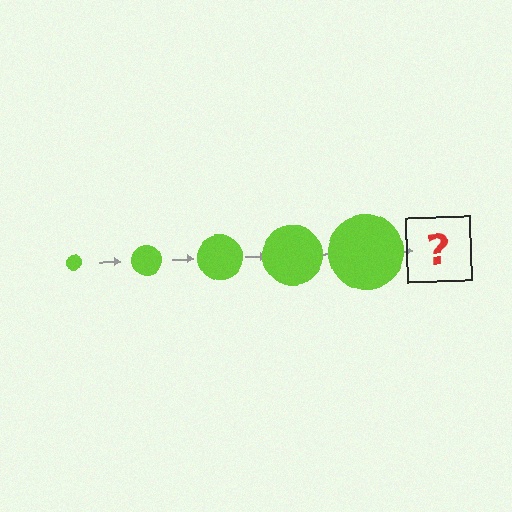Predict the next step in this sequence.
The next step is a lime circle, larger than the previous one.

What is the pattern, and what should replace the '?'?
The pattern is that the circle gets progressively larger each step. The '?' should be a lime circle, larger than the previous one.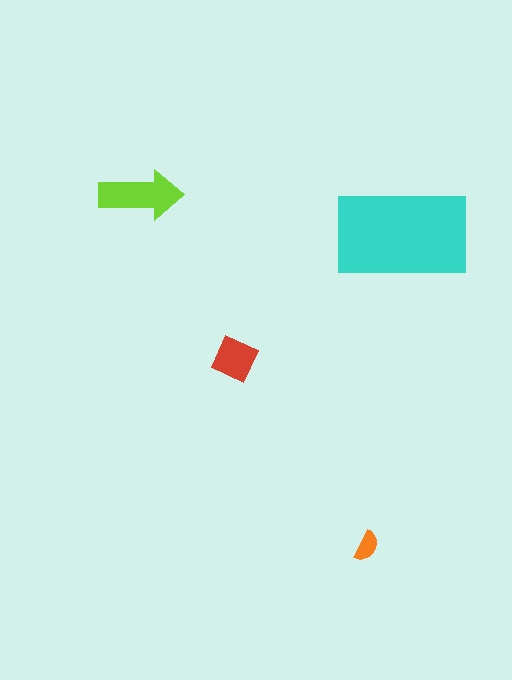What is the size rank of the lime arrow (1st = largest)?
2nd.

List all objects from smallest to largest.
The orange semicircle, the red diamond, the lime arrow, the cyan rectangle.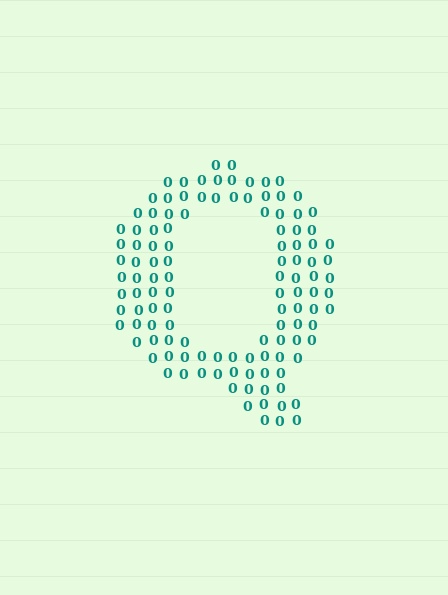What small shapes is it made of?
It is made of small digit 0's.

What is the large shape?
The large shape is the letter Q.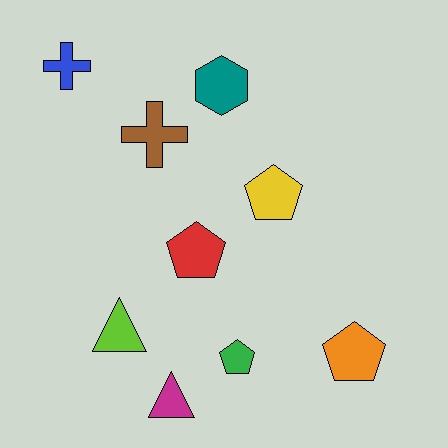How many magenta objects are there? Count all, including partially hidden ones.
There is 1 magenta object.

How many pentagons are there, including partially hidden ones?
There are 4 pentagons.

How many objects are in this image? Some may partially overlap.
There are 9 objects.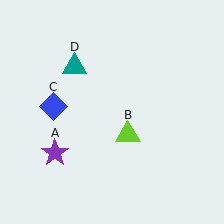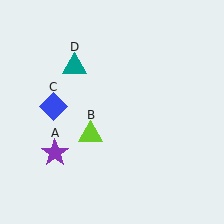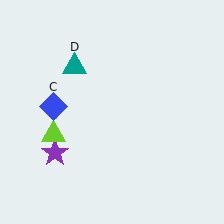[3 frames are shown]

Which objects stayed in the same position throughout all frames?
Purple star (object A) and blue diamond (object C) and teal triangle (object D) remained stationary.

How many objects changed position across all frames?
1 object changed position: lime triangle (object B).